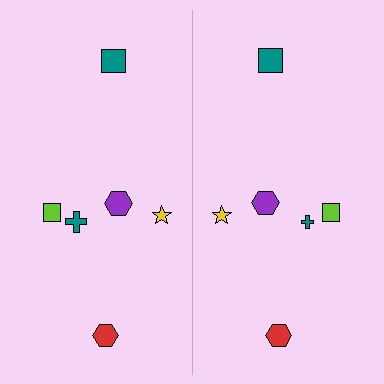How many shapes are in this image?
There are 12 shapes in this image.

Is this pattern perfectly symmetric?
No, the pattern is not perfectly symmetric. The teal cross on the right side has a different size than its mirror counterpart.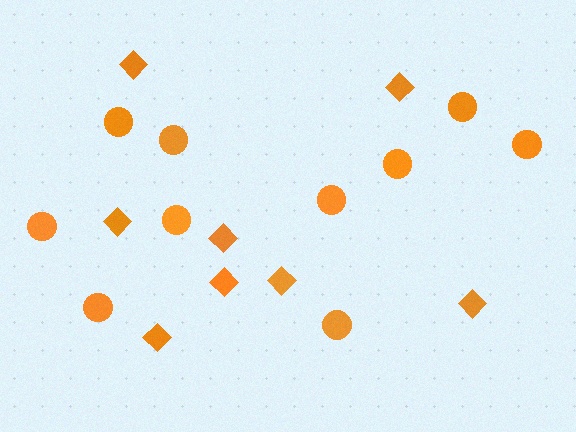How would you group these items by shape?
There are 2 groups: one group of circles (10) and one group of diamonds (8).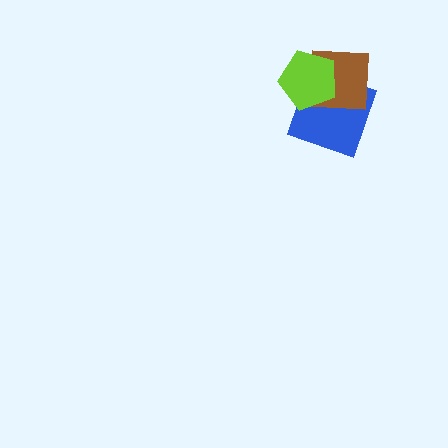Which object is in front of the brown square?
The lime pentagon is in front of the brown square.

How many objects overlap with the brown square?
2 objects overlap with the brown square.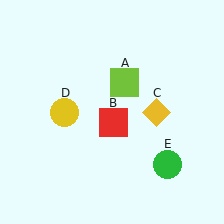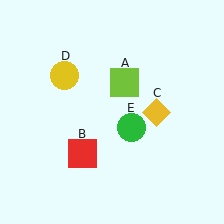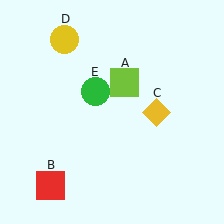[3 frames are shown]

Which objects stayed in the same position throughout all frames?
Lime square (object A) and yellow diamond (object C) remained stationary.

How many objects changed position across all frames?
3 objects changed position: red square (object B), yellow circle (object D), green circle (object E).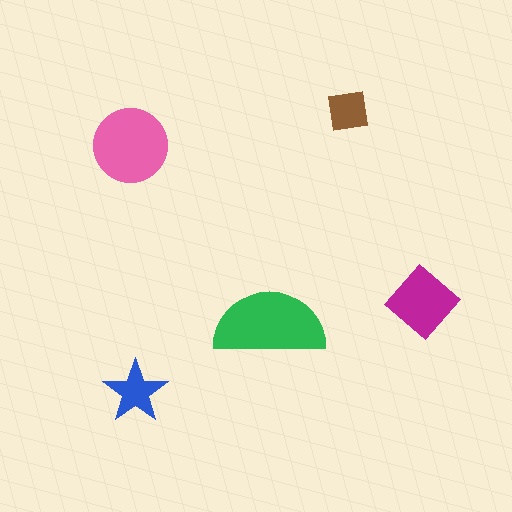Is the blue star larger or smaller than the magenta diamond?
Smaller.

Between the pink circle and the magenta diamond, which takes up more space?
The pink circle.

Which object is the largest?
The green semicircle.